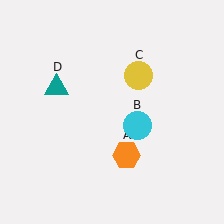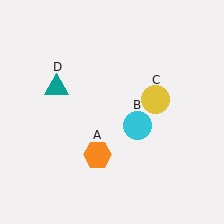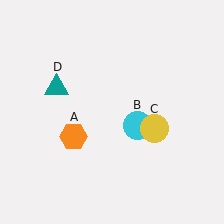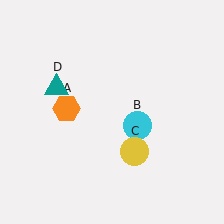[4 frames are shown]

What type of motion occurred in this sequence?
The orange hexagon (object A), yellow circle (object C) rotated clockwise around the center of the scene.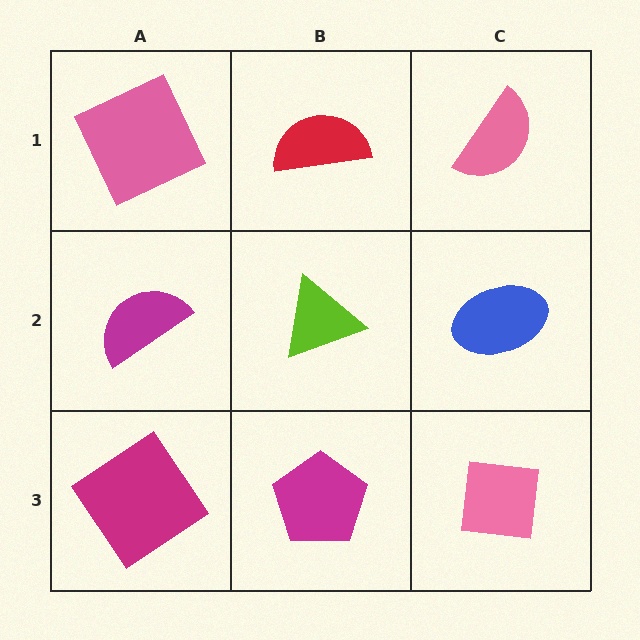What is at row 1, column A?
A pink square.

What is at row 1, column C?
A pink semicircle.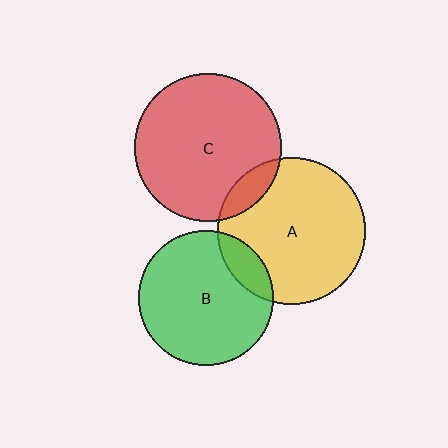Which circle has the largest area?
Circle A (yellow).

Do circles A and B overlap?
Yes.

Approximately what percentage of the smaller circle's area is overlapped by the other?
Approximately 15%.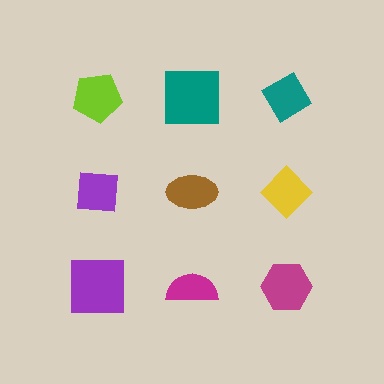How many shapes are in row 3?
3 shapes.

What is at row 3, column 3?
A magenta hexagon.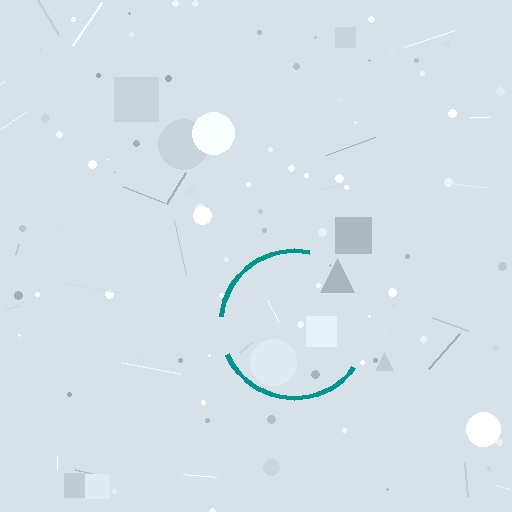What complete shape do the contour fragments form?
The contour fragments form a circle.